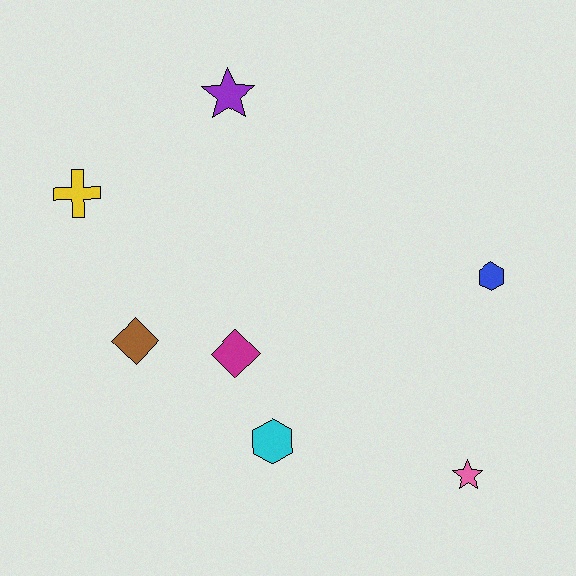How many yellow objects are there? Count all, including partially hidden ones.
There is 1 yellow object.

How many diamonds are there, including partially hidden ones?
There are 2 diamonds.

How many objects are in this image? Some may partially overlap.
There are 7 objects.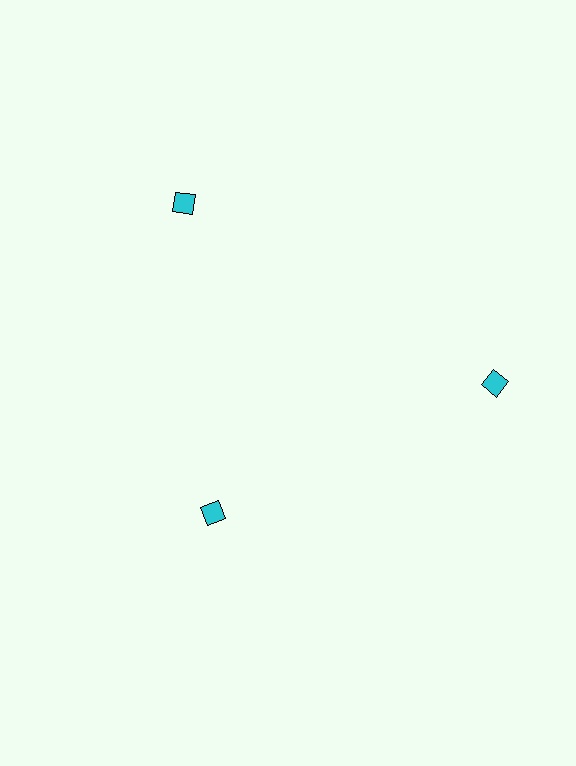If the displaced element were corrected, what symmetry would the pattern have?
It would have 3-fold rotational symmetry — the pattern would map onto itself every 120 degrees.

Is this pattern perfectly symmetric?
No. The 3 cyan diamonds are arranged in a ring, but one element near the 7 o'clock position is pulled inward toward the center, breaking the 3-fold rotational symmetry.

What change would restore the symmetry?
The symmetry would be restored by moving it outward, back onto the ring so that all 3 diamonds sit at equal angles and equal distance from the center.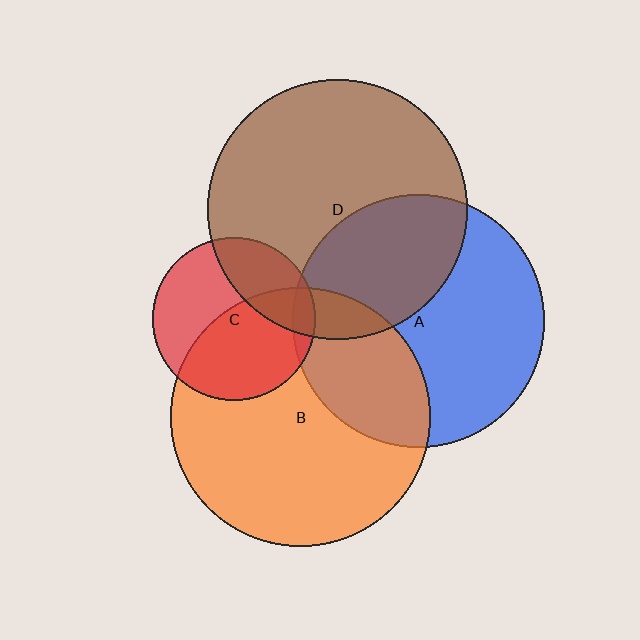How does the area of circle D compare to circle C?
Approximately 2.6 times.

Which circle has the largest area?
Circle D (brown).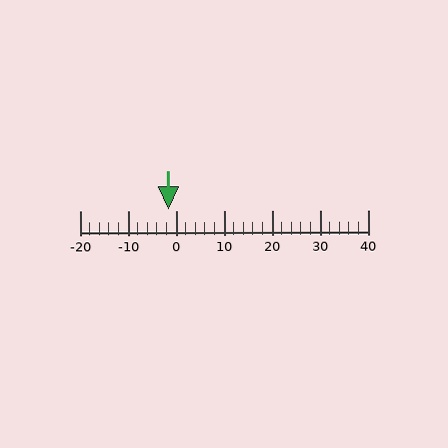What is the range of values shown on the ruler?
The ruler shows values from -20 to 40.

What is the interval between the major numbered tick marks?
The major tick marks are spaced 10 units apart.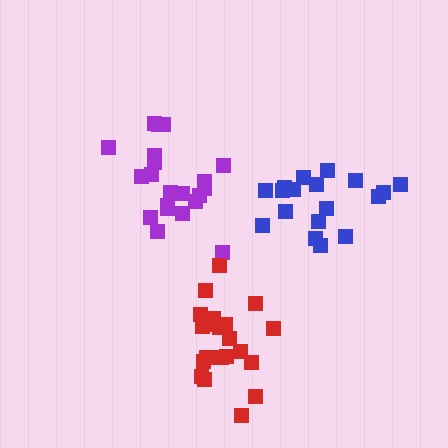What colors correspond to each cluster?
The clusters are colored: purple, red, blue.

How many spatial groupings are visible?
There are 3 spatial groupings.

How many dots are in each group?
Group 1: 21 dots, Group 2: 21 dots, Group 3: 18 dots (60 total).